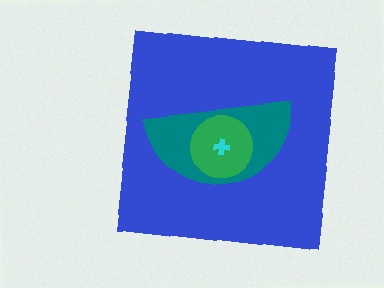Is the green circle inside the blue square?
Yes.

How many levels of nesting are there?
4.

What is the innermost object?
The cyan cross.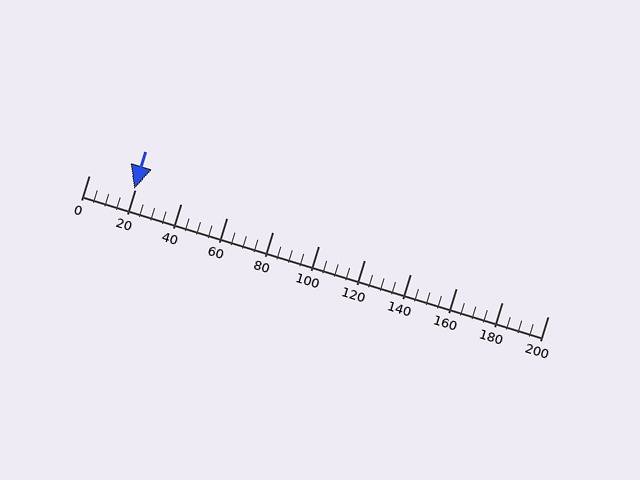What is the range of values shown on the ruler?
The ruler shows values from 0 to 200.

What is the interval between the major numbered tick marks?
The major tick marks are spaced 20 units apart.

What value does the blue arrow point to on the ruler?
The blue arrow points to approximately 20.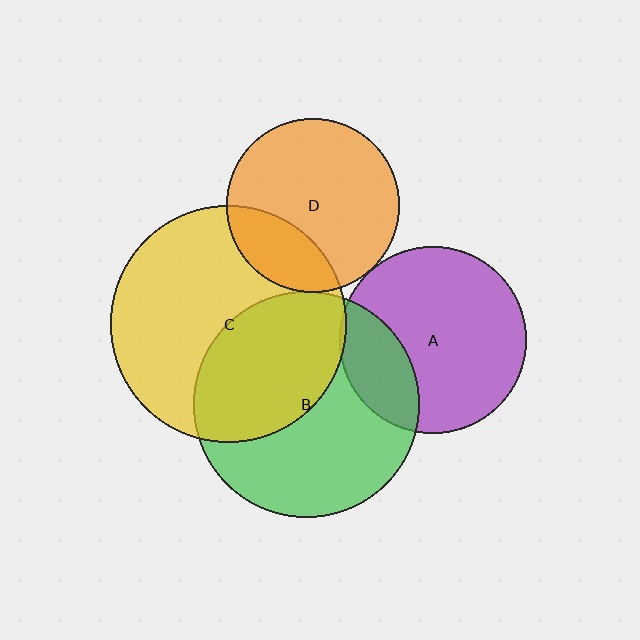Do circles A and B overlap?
Yes.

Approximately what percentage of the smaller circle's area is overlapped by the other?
Approximately 25%.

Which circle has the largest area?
Circle C (yellow).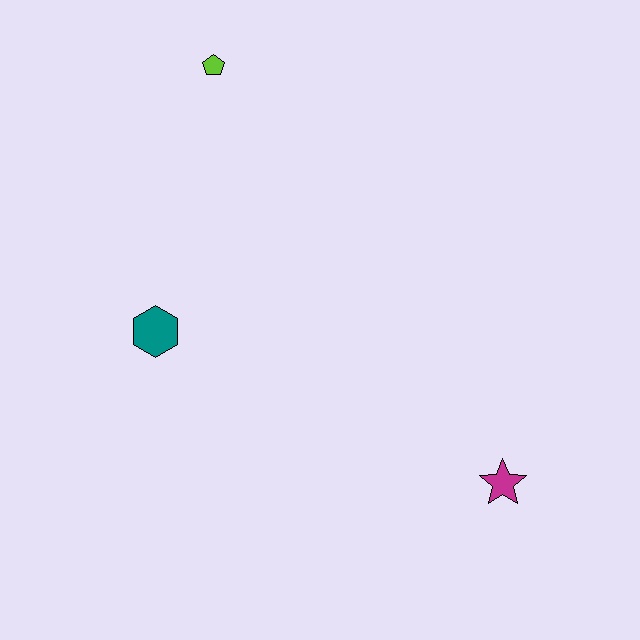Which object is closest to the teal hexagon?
The lime pentagon is closest to the teal hexagon.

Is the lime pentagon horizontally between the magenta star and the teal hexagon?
Yes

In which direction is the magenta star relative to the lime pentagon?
The magenta star is below the lime pentagon.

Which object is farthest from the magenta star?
The lime pentagon is farthest from the magenta star.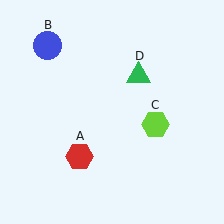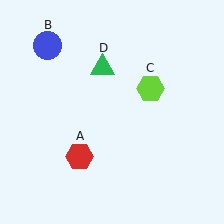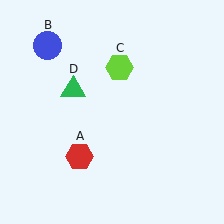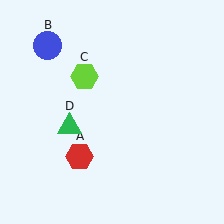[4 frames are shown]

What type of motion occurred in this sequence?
The lime hexagon (object C), green triangle (object D) rotated counterclockwise around the center of the scene.